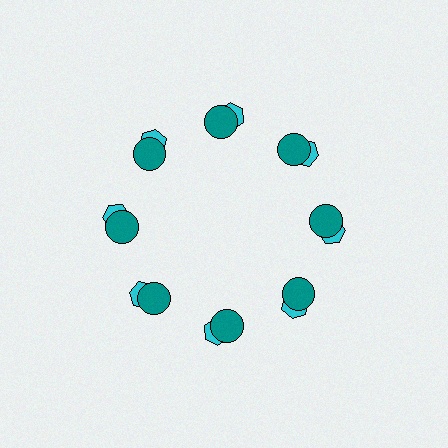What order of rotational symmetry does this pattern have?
This pattern has 8-fold rotational symmetry.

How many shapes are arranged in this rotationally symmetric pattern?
There are 16 shapes, arranged in 8 groups of 2.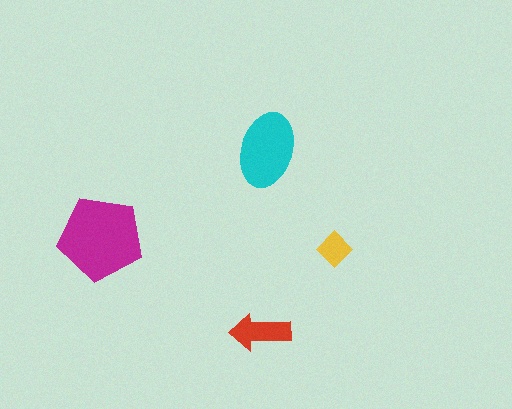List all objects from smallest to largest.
The yellow diamond, the red arrow, the cyan ellipse, the magenta pentagon.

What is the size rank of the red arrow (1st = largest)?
3rd.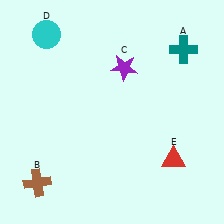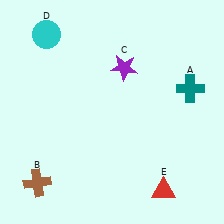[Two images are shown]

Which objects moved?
The objects that moved are: the teal cross (A), the red triangle (E).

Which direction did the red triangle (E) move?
The red triangle (E) moved down.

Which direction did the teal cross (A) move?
The teal cross (A) moved down.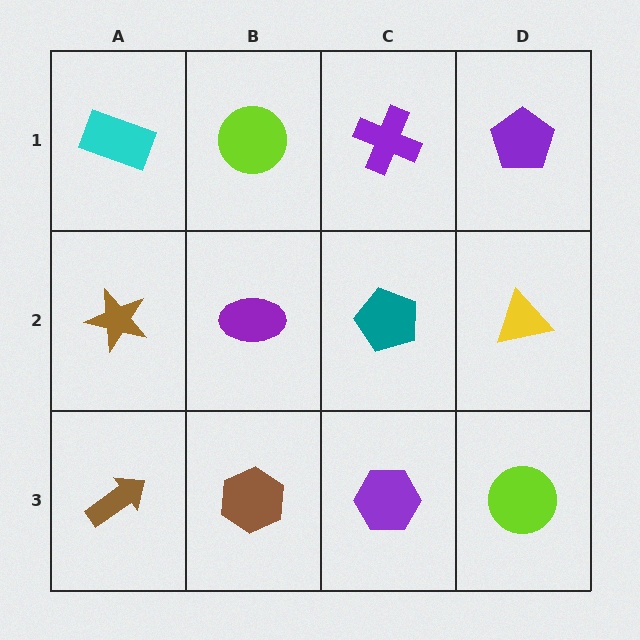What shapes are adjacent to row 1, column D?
A yellow triangle (row 2, column D), a purple cross (row 1, column C).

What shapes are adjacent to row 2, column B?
A lime circle (row 1, column B), a brown hexagon (row 3, column B), a brown star (row 2, column A), a teal pentagon (row 2, column C).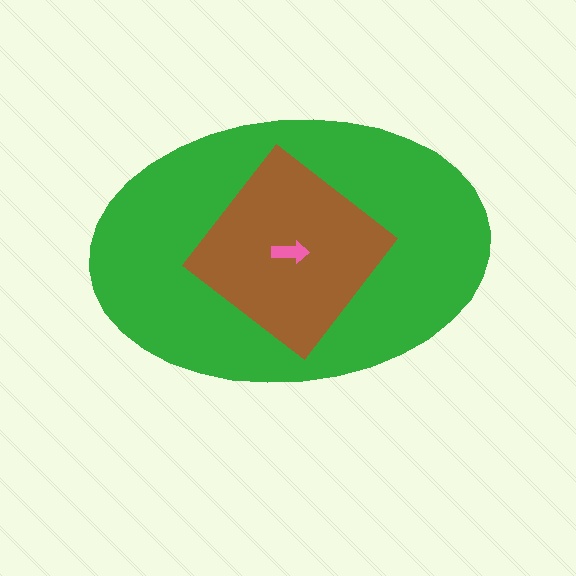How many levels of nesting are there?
3.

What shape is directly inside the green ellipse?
The brown diamond.